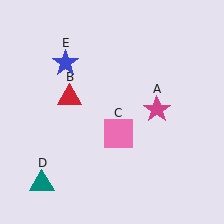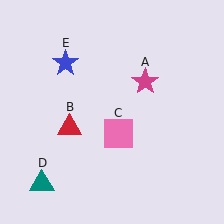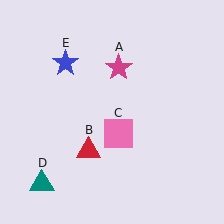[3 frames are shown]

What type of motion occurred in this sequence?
The magenta star (object A), red triangle (object B) rotated counterclockwise around the center of the scene.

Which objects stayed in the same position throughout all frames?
Pink square (object C) and teal triangle (object D) and blue star (object E) remained stationary.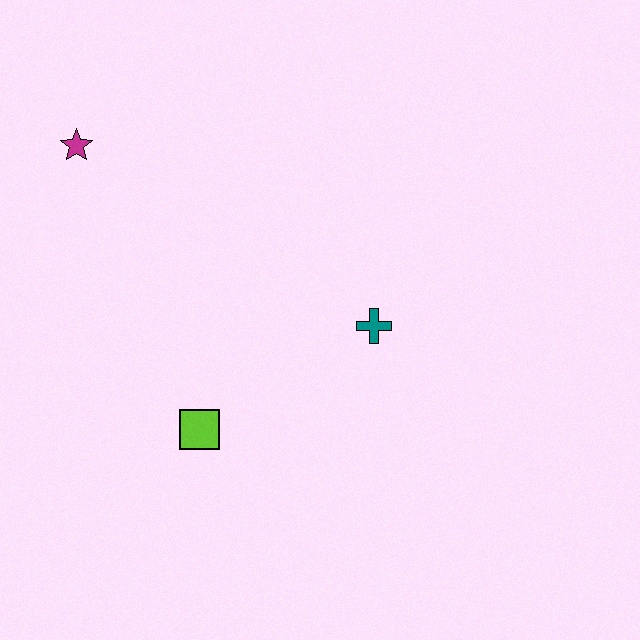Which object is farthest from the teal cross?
The magenta star is farthest from the teal cross.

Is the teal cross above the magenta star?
No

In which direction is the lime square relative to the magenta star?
The lime square is below the magenta star.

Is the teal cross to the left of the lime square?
No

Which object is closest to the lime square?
The teal cross is closest to the lime square.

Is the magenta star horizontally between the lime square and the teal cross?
No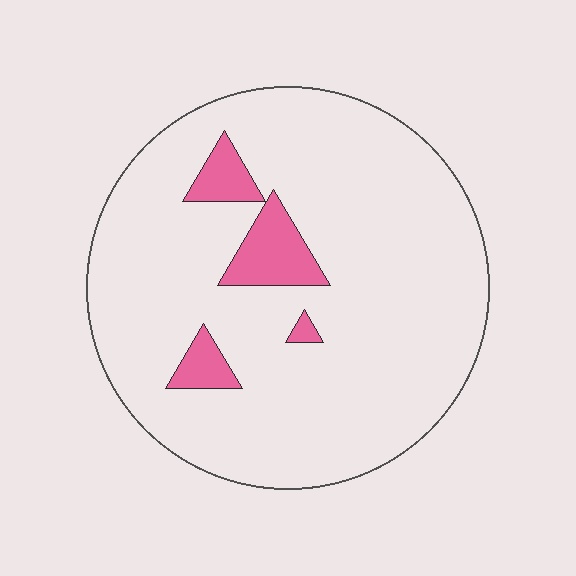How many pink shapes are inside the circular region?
4.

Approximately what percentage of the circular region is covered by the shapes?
Approximately 10%.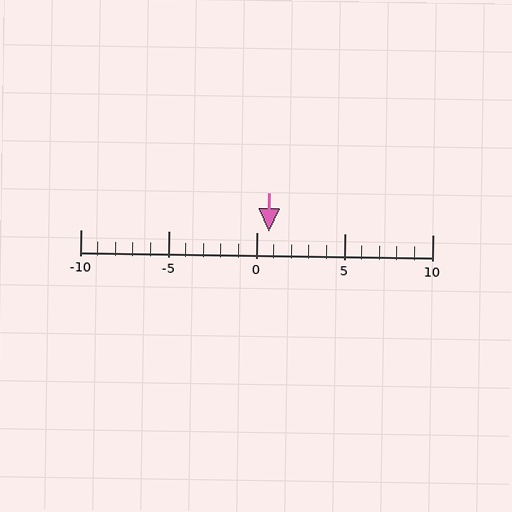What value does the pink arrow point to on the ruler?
The pink arrow points to approximately 1.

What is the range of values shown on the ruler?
The ruler shows values from -10 to 10.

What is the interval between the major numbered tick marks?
The major tick marks are spaced 5 units apart.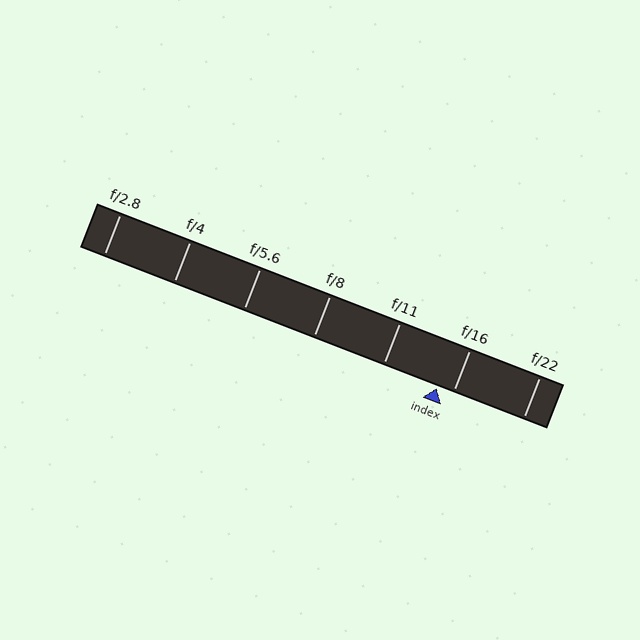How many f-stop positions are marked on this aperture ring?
There are 7 f-stop positions marked.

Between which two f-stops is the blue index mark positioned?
The index mark is between f/11 and f/16.